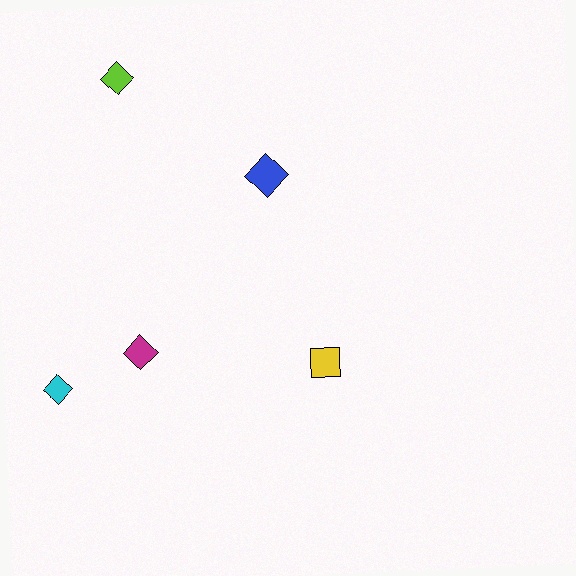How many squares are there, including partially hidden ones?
There is 1 square.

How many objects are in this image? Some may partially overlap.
There are 5 objects.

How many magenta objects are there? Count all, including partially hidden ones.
There is 1 magenta object.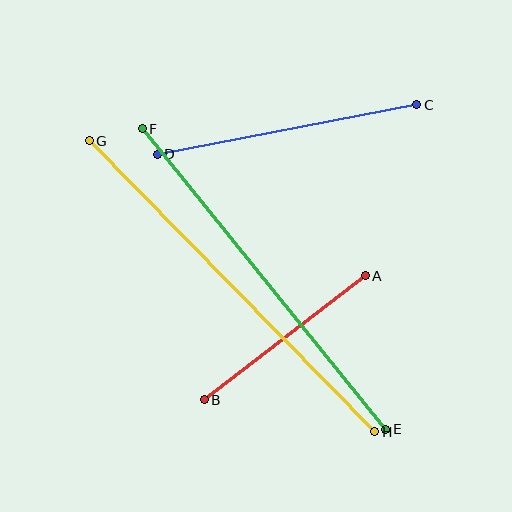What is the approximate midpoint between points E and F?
The midpoint is at approximately (264, 279) pixels.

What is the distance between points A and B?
The distance is approximately 203 pixels.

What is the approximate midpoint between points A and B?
The midpoint is at approximately (285, 338) pixels.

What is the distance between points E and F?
The distance is approximately 387 pixels.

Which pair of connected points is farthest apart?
Points G and H are farthest apart.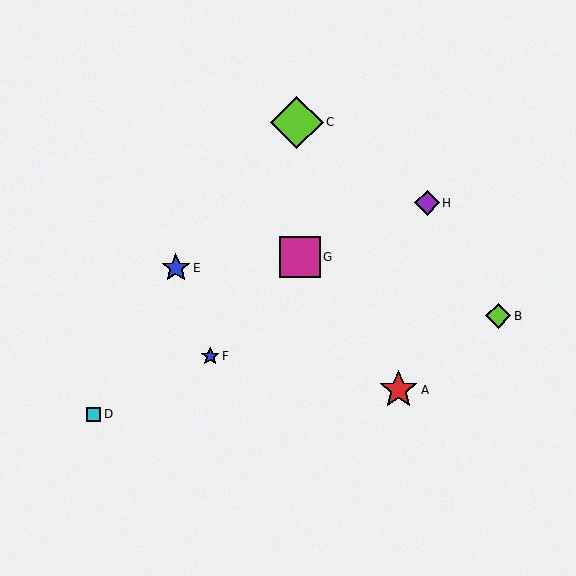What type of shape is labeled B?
Shape B is a lime diamond.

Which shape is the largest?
The lime diamond (labeled C) is the largest.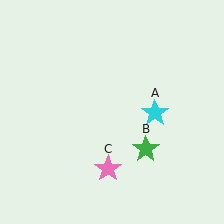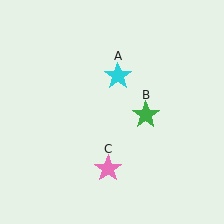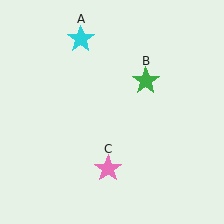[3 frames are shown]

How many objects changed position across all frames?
2 objects changed position: cyan star (object A), green star (object B).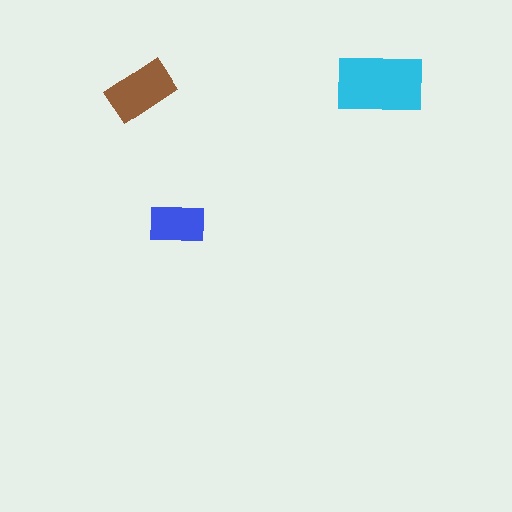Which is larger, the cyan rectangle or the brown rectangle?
The cyan one.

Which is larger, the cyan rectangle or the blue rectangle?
The cyan one.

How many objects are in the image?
There are 3 objects in the image.